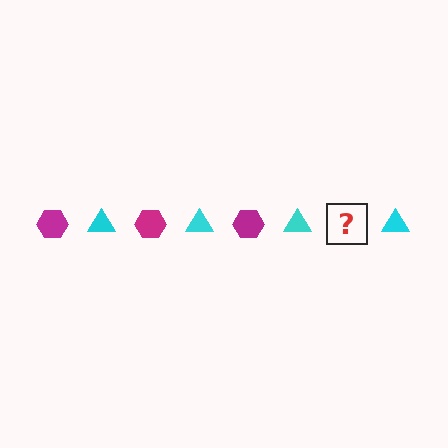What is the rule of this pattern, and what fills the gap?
The rule is that the pattern alternates between magenta hexagon and cyan triangle. The gap should be filled with a magenta hexagon.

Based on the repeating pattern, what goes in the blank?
The blank should be a magenta hexagon.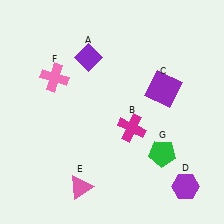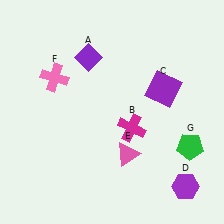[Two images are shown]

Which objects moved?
The objects that moved are: the pink triangle (E), the green pentagon (G).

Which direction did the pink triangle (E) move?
The pink triangle (E) moved right.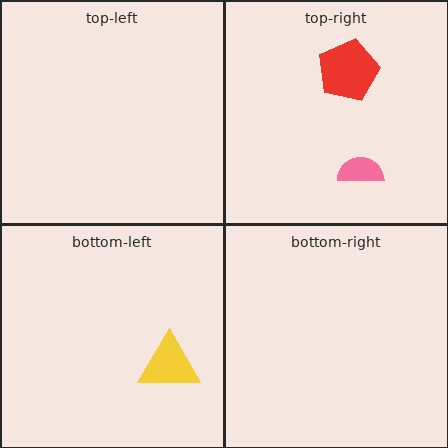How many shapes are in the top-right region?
2.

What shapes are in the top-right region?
The red pentagon, the pink semicircle.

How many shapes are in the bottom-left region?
1.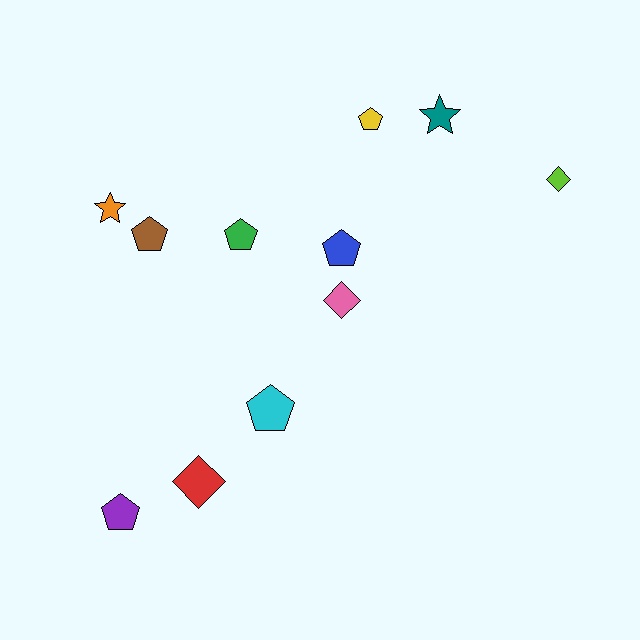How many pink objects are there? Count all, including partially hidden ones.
There is 1 pink object.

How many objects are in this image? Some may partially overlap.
There are 11 objects.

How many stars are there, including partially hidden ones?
There are 2 stars.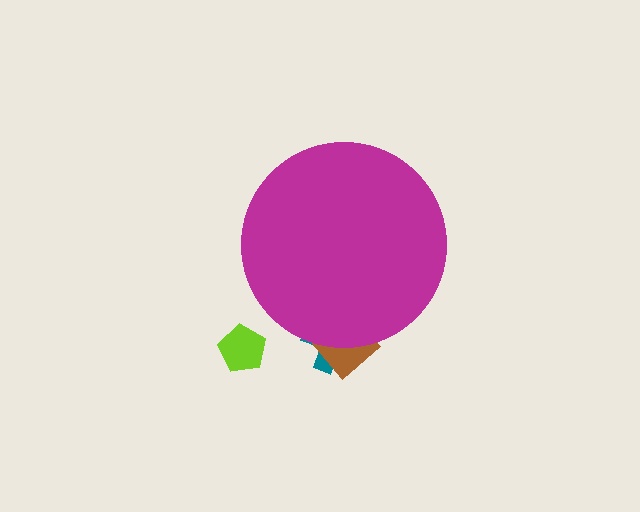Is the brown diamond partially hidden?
Yes, the brown diamond is partially hidden behind the magenta circle.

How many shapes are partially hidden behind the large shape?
2 shapes are partially hidden.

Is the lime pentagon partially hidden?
No, the lime pentagon is fully visible.